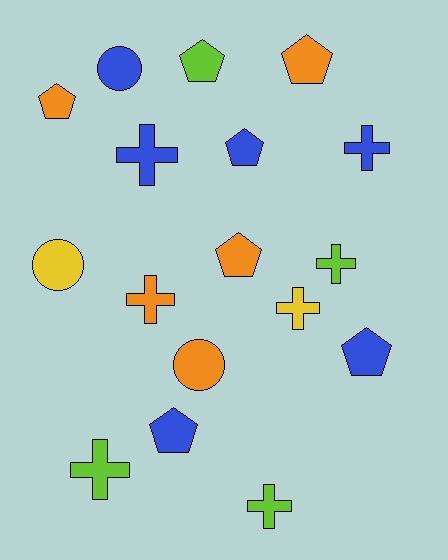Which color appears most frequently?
Blue, with 6 objects.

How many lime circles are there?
There are no lime circles.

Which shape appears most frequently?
Cross, with 7 objects.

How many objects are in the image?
There are 17 objects.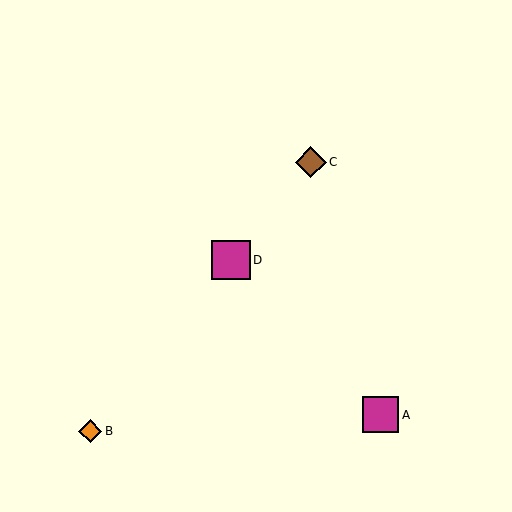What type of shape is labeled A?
Shape A is a magenta square.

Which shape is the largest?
The magenta square (labeled D) is the largest.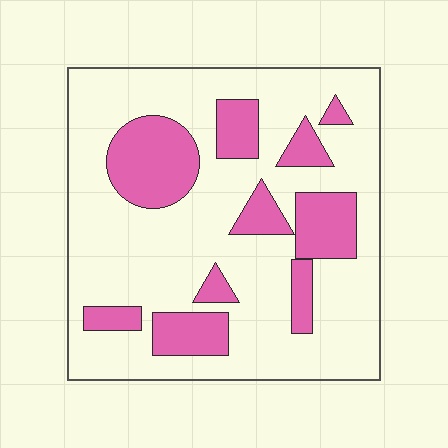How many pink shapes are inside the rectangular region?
10.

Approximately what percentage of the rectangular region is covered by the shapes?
Approximately 25%.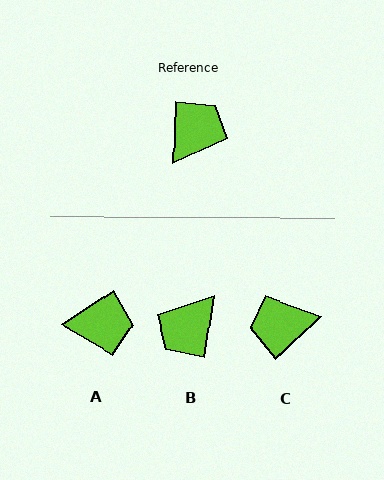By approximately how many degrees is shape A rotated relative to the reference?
Approximately 54 degrees clockwise.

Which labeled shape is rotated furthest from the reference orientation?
B, about 174 degrees away.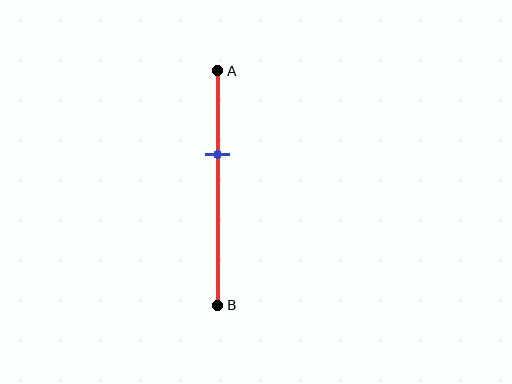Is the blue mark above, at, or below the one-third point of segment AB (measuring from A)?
The blue mark is approximately at the one-third point of segment AB.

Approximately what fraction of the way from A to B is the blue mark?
The blue mark is approximately 35% of the way from A to B.